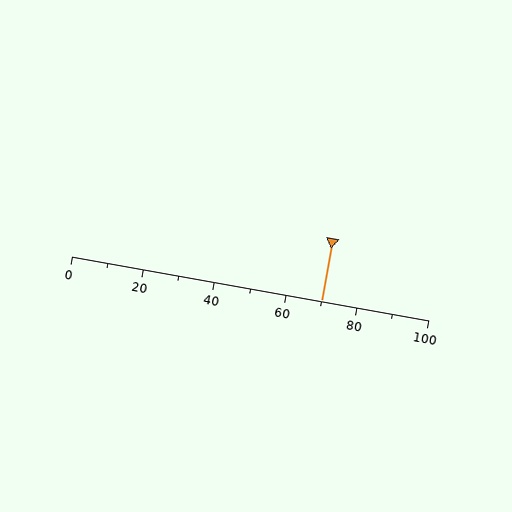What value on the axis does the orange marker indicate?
The marker indicates approximately 70.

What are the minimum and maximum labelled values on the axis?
The axis runs from 0 to 100.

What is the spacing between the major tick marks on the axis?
The major ticks are spaced 20 apart.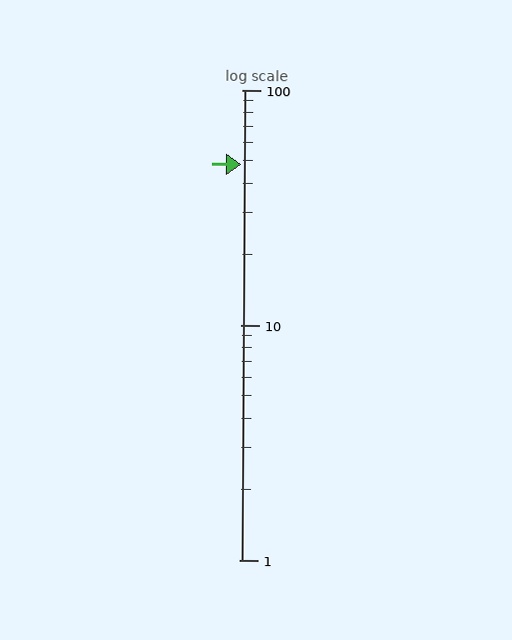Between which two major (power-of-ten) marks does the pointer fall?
The pointer is between 10 and 100.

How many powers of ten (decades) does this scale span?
The scale spans 2 decades, from 1 to 100.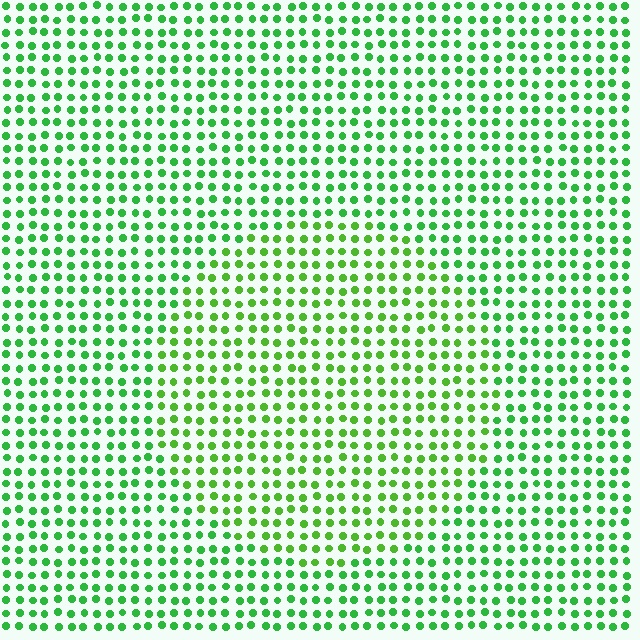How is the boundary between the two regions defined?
The boundary is defined purely by a slight shift in hue (about 21 degrees). Spacing, size, and orientation are identical on both sides.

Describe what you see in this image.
The image is filled with small green elements in a uniform arrangement. A circle-shaped region is visible where the elements are tinted to a slightly different hue, forming a subtle color boundary.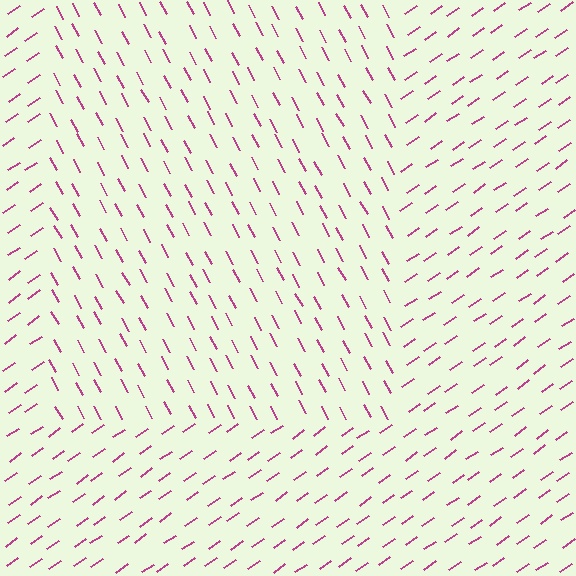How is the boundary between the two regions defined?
The boundary is defined purely by a change in line orientation (approximately 84 degrees difference). All lines are the same color and thickness.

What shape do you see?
I see a rectangle.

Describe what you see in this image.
The image is filled with small magenta line segments. A rectangle region in the image has lines oriented differently from the surrounding lines, creating a visible texture boundary.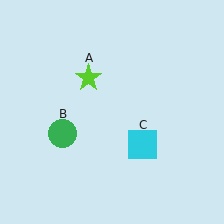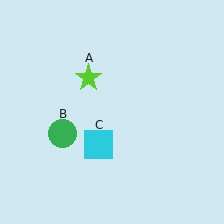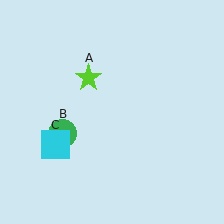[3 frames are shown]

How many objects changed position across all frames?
1 object changed position: cyan square (object C).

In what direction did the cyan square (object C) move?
The cyan square (object C) moved left.